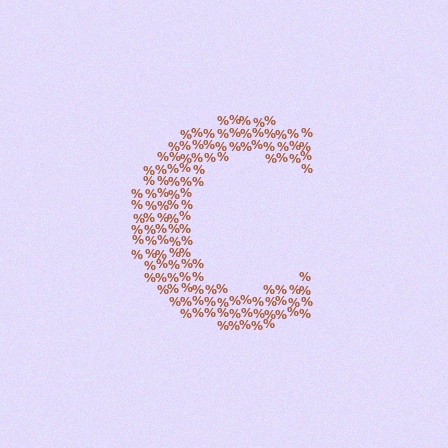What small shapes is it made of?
It is made of small percent signs.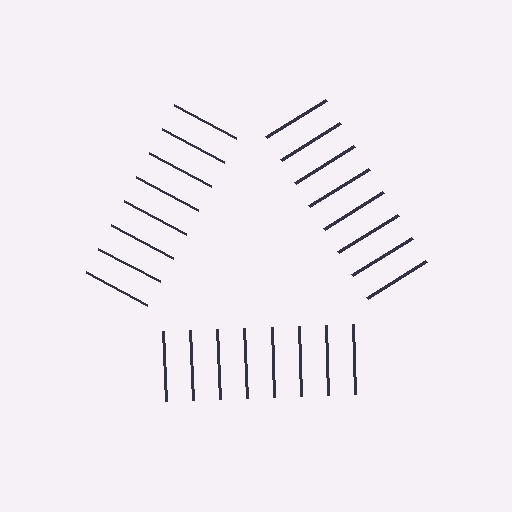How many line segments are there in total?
24 — 8 along each of the 3 edges.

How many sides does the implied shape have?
3 sides — the line-ends trace a triangle.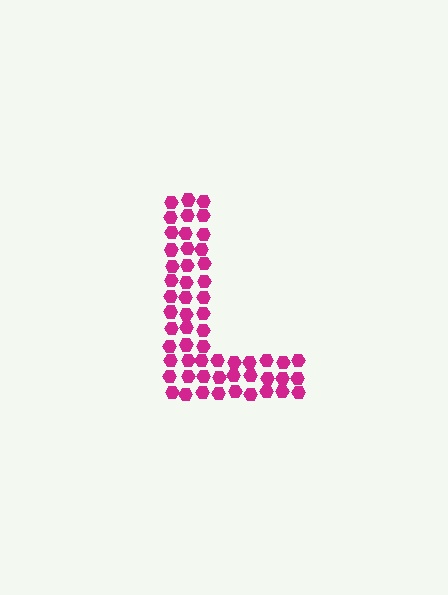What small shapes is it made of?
It is made of small hexagons.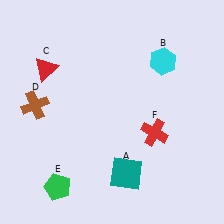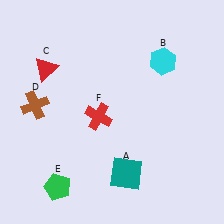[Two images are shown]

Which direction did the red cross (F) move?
The red cross (F) moved left.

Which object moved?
The red cross (F) moved left.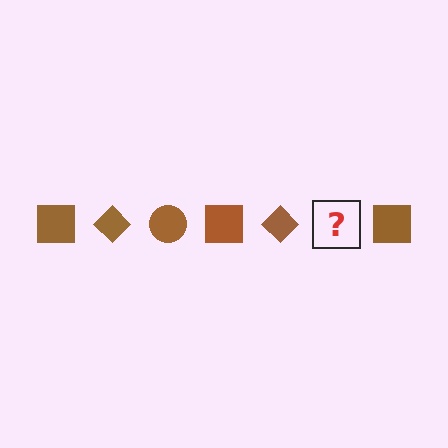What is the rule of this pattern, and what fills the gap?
The rule is that the pattern cycles through square, diamond, circle shapes in brown. The gap should be filled with a brown circle.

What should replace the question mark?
The question mark should be replaced with a brown circle.